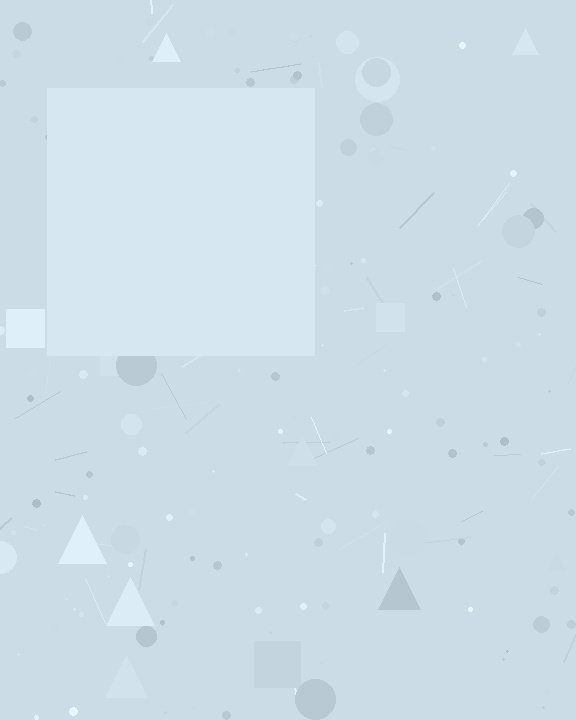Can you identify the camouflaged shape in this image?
The camouflaged shape is a square.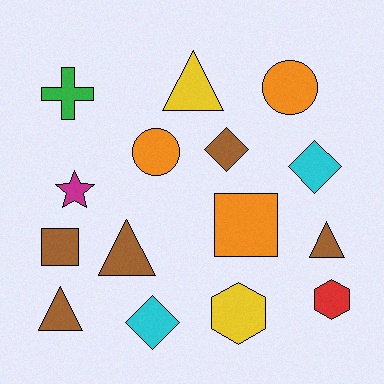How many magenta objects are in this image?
There is 1 magenta object.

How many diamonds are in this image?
There are 3 diamonds.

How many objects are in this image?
There are 15 objects.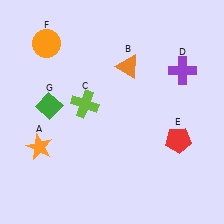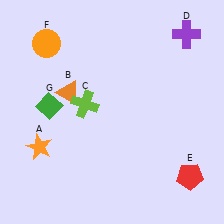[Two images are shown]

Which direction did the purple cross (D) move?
The purple cross (D) moved up.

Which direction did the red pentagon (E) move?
The red pentagon (E) moved down.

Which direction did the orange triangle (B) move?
The orange triangle (B) moved left.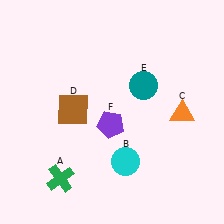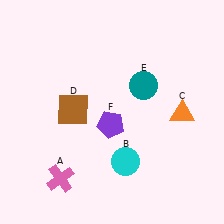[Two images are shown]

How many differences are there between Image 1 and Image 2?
There is 1 difference between the two images.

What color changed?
The cross (A) changed from green in Image 1 to pink in Image 2.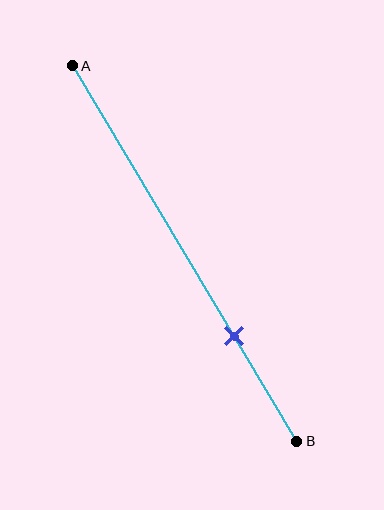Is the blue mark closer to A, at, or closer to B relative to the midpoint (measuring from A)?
The blue mark is closer to point B than the midpoint of segment AB.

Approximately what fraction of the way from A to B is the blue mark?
The blue mark is approximately 70% of the way from A to B.